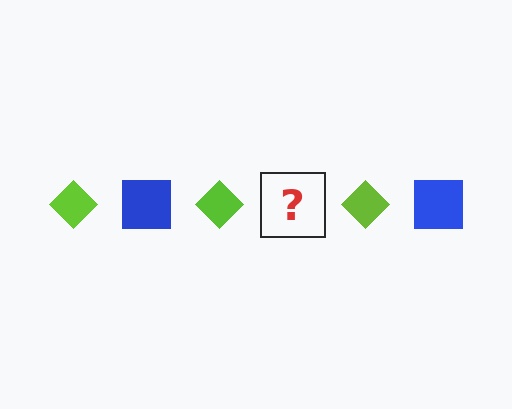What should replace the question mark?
The question mark should be replaced with a blue square.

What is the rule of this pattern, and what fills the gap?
The rule is that the pattern alternates between lime diamond and blue square. The gap should be filled with a blue square.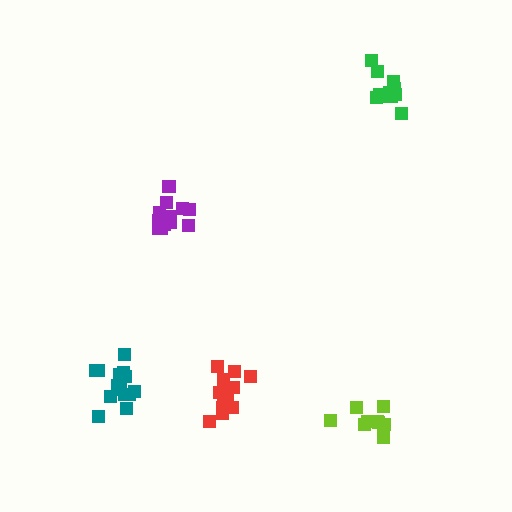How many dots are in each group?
Group 1: 13 dots, Group 2: 14 dots, Group 3: 13 dots, Group 4: 12 dots, Group 5: 9 dots (61 total).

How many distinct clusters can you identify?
There are 5 distinct clusters.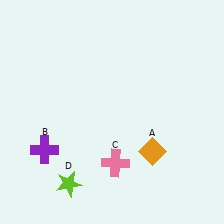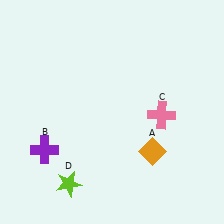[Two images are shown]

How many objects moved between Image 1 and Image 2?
1 object moved between the two images.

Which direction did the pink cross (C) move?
The pink cross (C) moved up.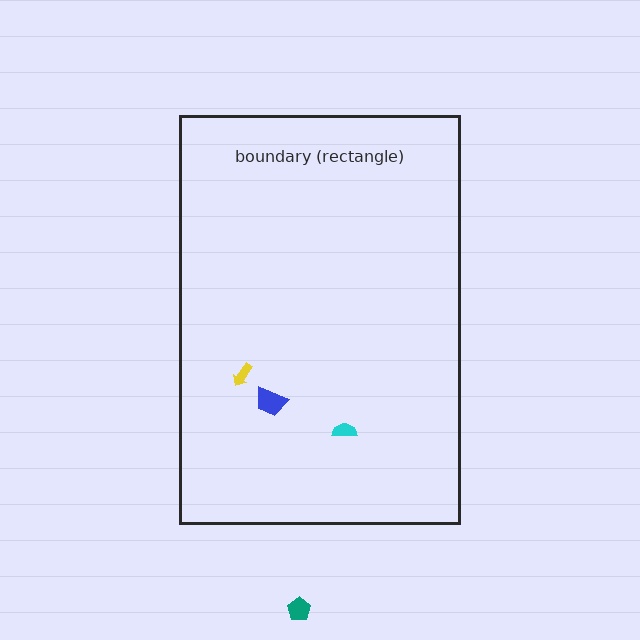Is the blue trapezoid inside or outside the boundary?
Inside.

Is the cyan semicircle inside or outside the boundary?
Inside.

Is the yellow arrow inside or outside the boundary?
Inside.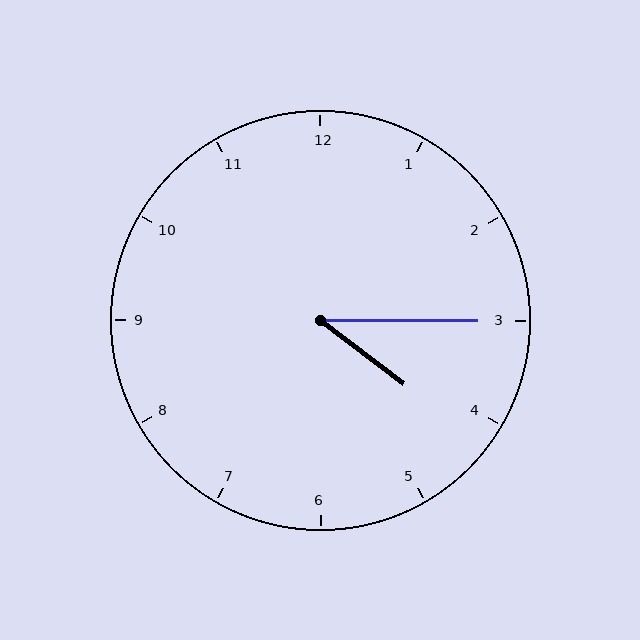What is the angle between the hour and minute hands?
Approximately 38 degrees.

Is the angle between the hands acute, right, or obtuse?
It is acute.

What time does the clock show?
4:15.